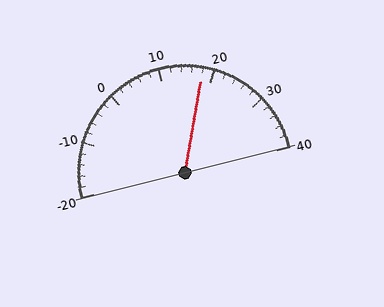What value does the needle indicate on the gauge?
The needle indicates approximately 18.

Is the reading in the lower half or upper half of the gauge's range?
The reading is in the upper half of the range (-20 to 40).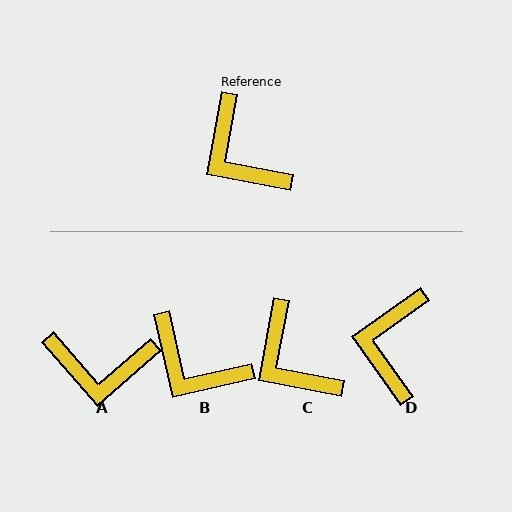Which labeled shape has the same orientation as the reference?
C.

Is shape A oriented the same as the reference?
No, it is off by about 51 degrees.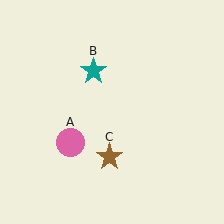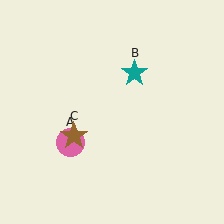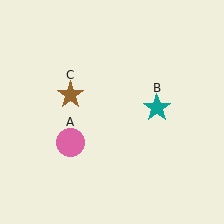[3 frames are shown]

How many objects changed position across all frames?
2 objects changed position: teal star (object B), brown star (object C).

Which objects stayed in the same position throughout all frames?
Pink circle (object A) remained stationary.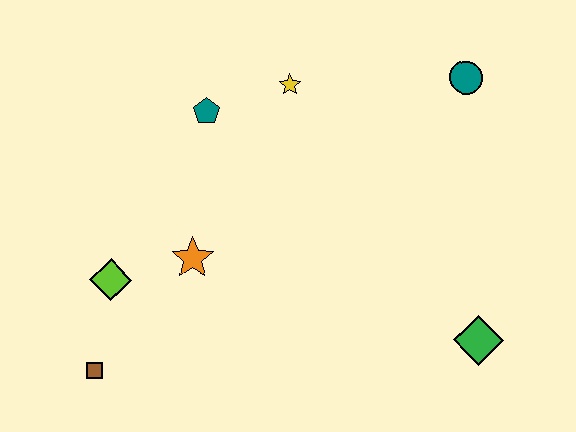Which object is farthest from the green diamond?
The brown square is farthest from the green diamond.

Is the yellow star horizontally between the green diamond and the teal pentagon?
Yes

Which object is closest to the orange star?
The lime diamond is closest to the orange star.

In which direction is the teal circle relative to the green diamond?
The teal circle is above the green diamond.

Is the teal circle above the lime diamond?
Yes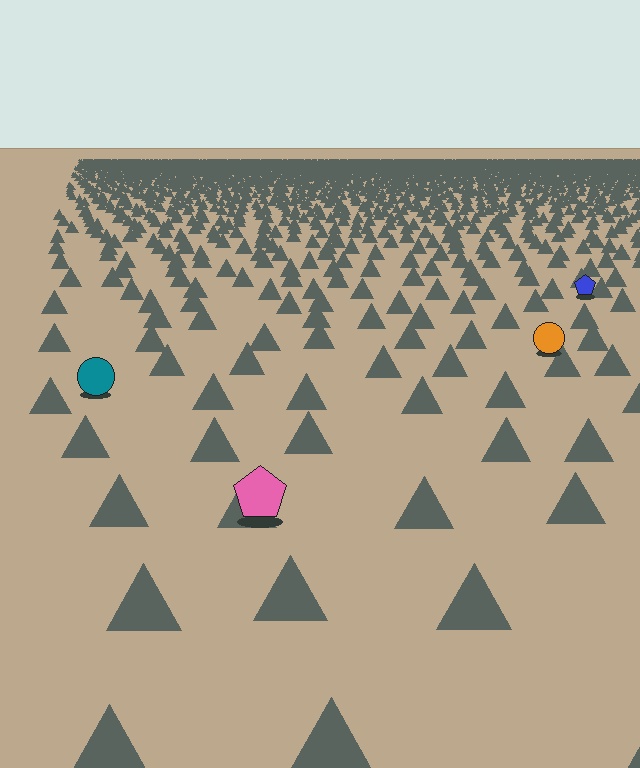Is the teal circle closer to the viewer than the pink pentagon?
No. The pink pentagon is closer — you can tell from the texture gradient: the ground texture is coarser near it.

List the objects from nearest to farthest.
From nearest to farthest: the pink pentagon, the teal circle, the orange circle, the blue pentagon.